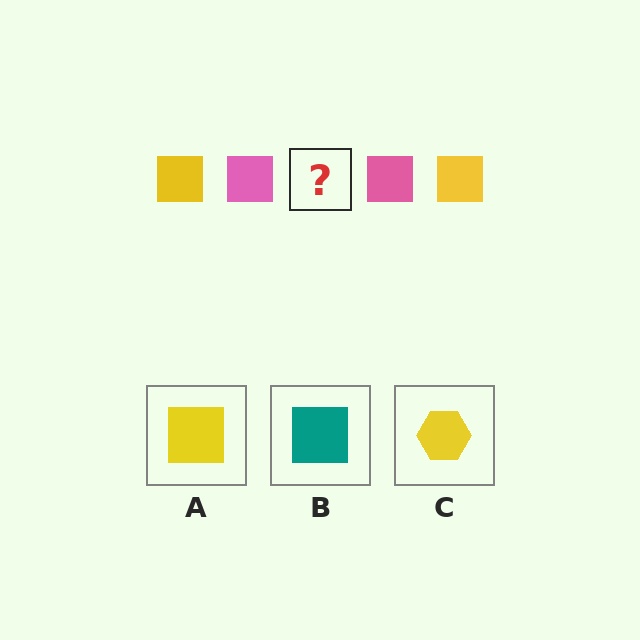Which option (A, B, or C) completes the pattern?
A.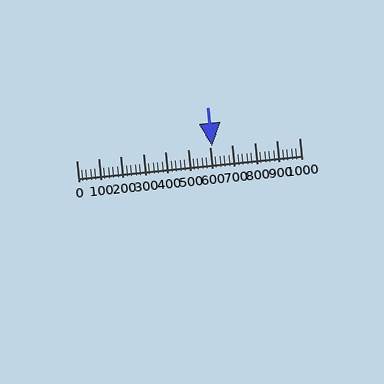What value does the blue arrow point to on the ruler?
The blue arrow points to approximately 607.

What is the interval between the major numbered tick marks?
The major tick marks are spaced 100 units apart.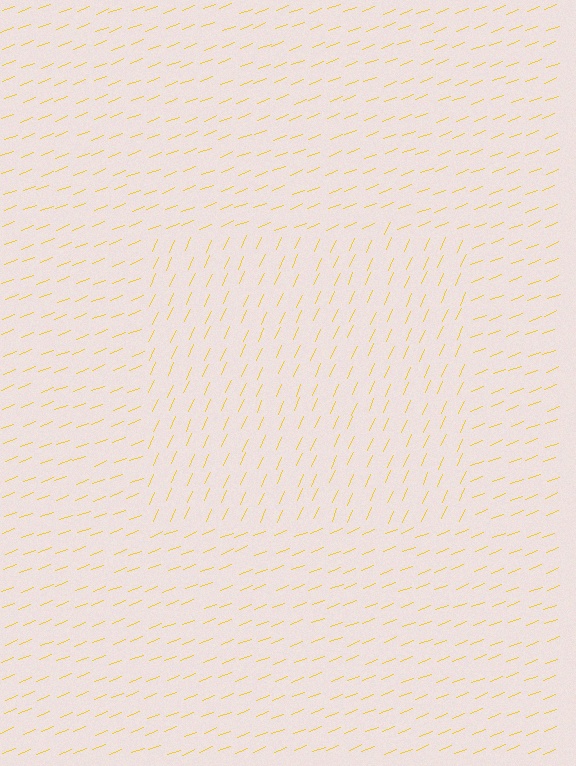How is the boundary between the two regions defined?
The boundary is defined purely by a change in line orientation (approximately 45 degrees difference). All lines are the same color and thickness.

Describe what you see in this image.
The image is filled with small yellow line segments. A rectangle region in the image has lines oriented differently from the surrounding lines, creating a visible texture boundary.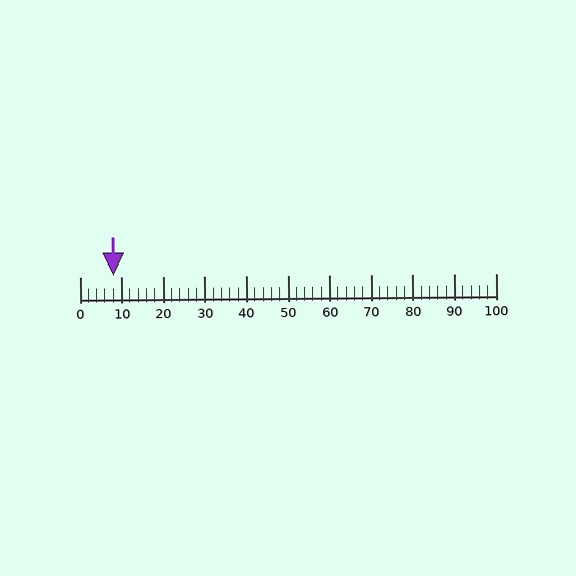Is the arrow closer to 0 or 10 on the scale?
The arrow is closer to 10.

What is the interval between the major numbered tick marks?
The major tick marks are spaced 10 units apart.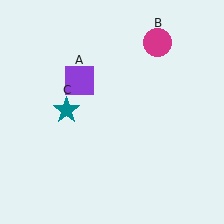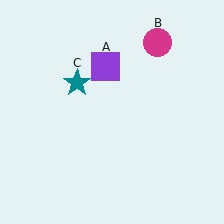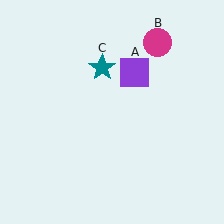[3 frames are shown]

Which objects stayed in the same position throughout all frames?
Magenta circle (object B) remained stationary.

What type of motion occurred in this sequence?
The purple square (object A), teal star (object C) rotated clockwise around the center of the scene.